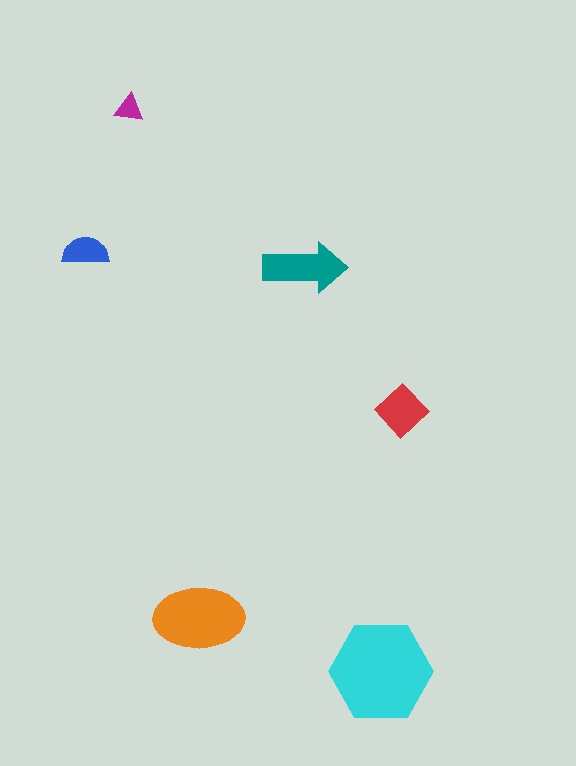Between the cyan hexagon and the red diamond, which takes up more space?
The cyan hexagon.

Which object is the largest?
The cyan hexagon.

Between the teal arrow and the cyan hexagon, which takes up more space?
The cyan hexagon.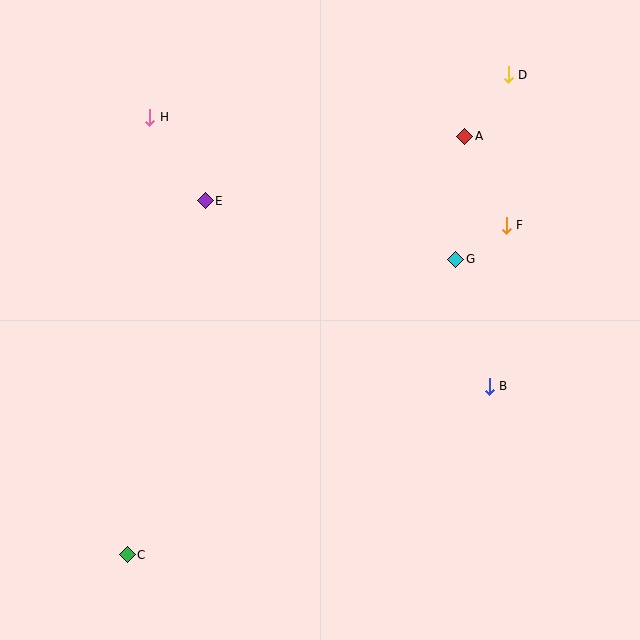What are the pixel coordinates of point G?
Point G is at (456, 259).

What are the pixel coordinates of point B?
Point B is at (489, 386).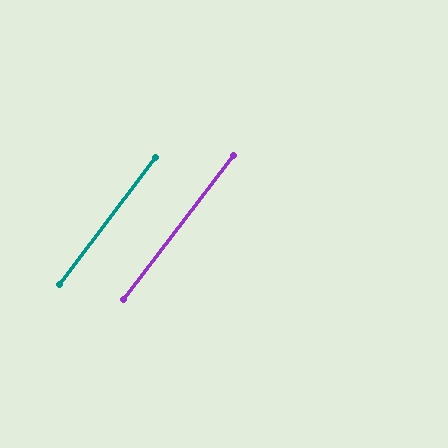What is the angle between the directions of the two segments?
Approximately 0 degrees.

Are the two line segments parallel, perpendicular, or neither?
Parallel — their directions differ by only 0.4°.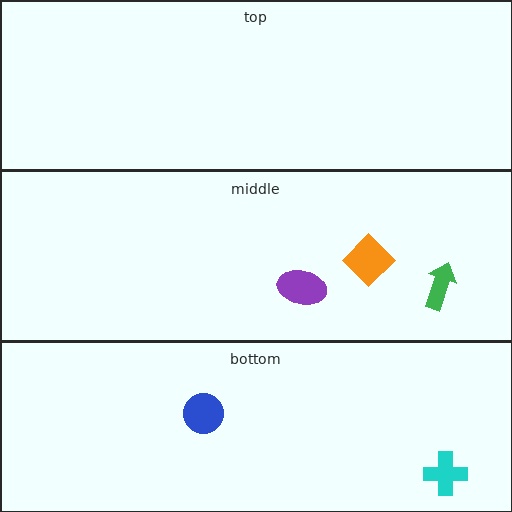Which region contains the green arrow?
The middle region.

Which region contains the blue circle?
The bottom region.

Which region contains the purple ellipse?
The middle region.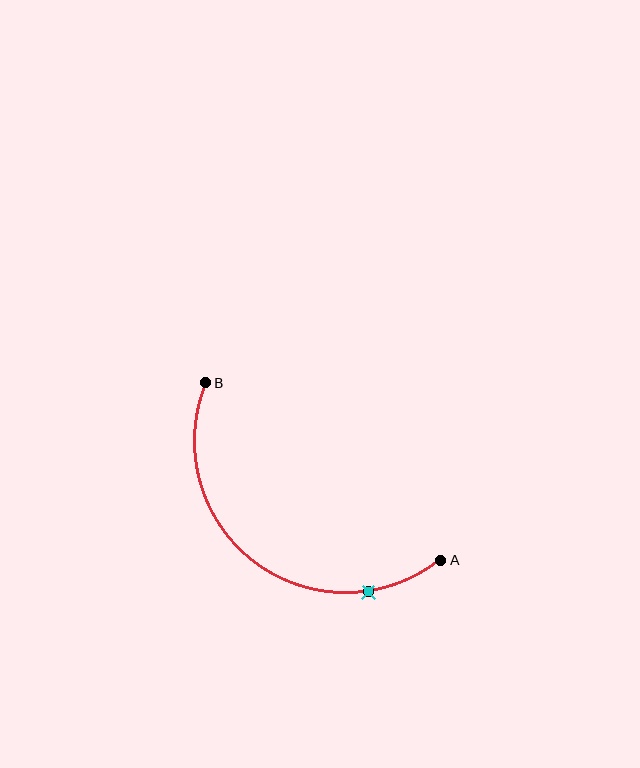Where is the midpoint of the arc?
The arc midpoint is the point on the curve farthest from the straight line joining A and B. It sits below and to the left of that line.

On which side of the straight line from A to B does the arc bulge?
The arc bulges below and to the left of the straight line connecting A and B.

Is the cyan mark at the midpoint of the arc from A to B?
No. The cyan mark lies on the arc but is closer to endpoint A. The arc midpoint would be at the point on the curve equidistant along the arc from both A and B.